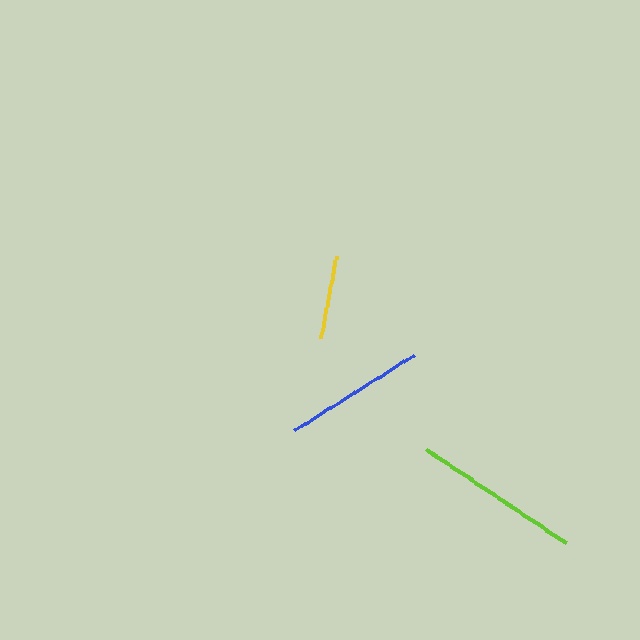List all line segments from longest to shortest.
From longest to shortest: lime, blue, yellow.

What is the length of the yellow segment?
The yellow segment is approximately 83 pixels long.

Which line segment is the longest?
The lime line is the longest at approximately 169 pixels.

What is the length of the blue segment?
The blue segment is approximately 141 pixels long.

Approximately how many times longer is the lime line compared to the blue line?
The lime line is approximately 1.2 times the length of the blue line.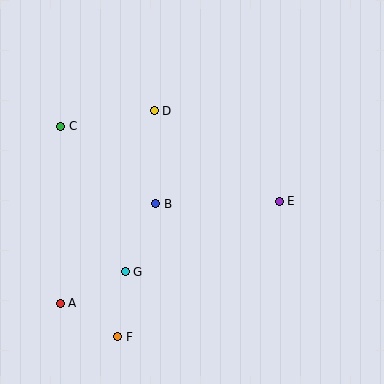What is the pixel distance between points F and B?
The distance between F and B is 139 pixels.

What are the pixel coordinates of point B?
Point B is at (156, 204).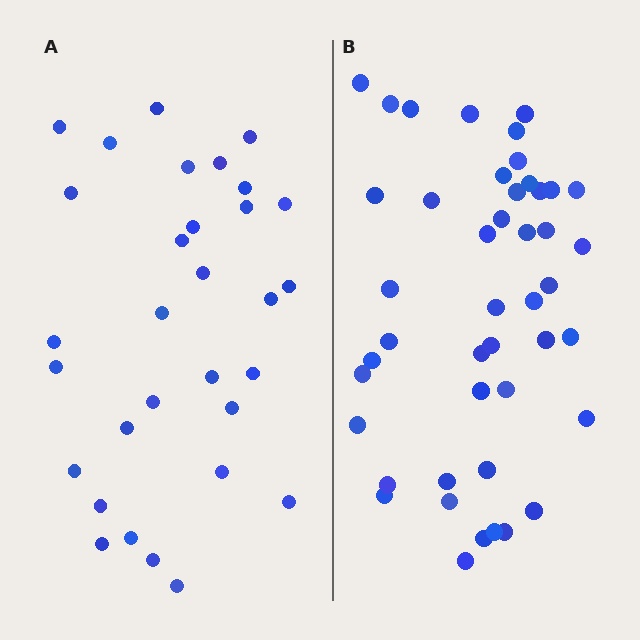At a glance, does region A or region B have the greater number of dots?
Region B (the right region) has more dots.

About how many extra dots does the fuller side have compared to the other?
Region B has approximately 15 more dots than region A.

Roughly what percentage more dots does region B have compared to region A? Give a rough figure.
About 45% more.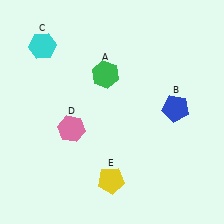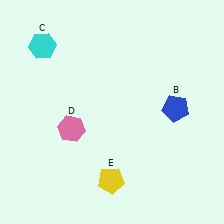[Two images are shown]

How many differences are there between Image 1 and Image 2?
There is 1 difference between the two images.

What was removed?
The green hexagon (A) was removed in Image 2.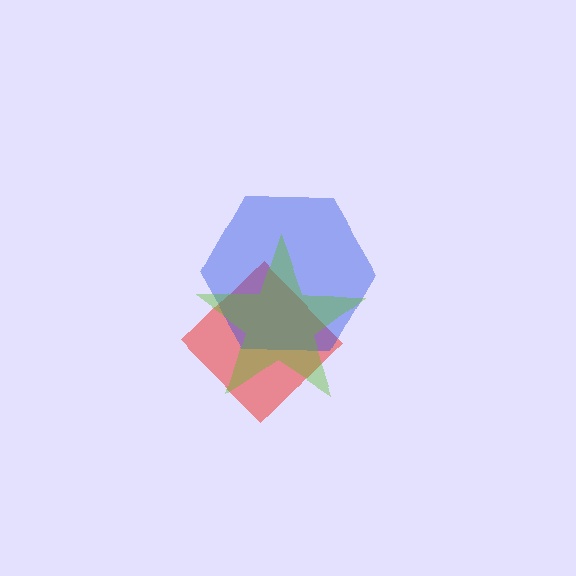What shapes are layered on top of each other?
The layered shapes are: a red diamond, a blue hexagon, a lime star.